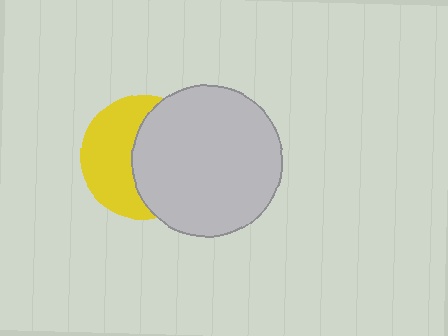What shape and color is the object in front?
The object in front is a light gray circle.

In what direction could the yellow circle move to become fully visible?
The yellow circle could move left. That would shift it out from behind the light gray circle entirely.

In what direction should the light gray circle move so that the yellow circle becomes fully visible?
The light gray circle should move right. That is the shortest direction to clear the overlap and leave the yellow circle fully visible.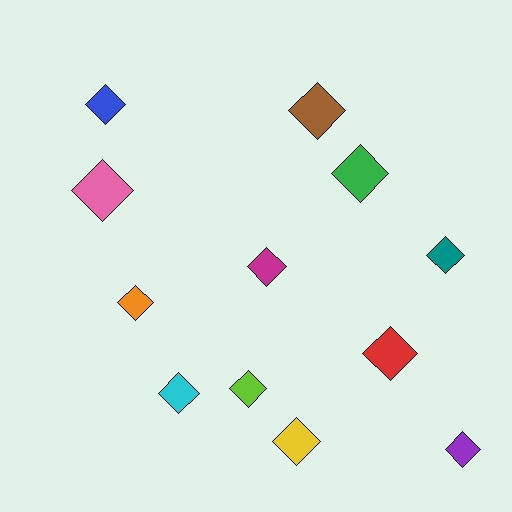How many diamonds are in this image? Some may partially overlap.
There are 12 diamonds.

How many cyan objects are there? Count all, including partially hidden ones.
There is 1 cyan object.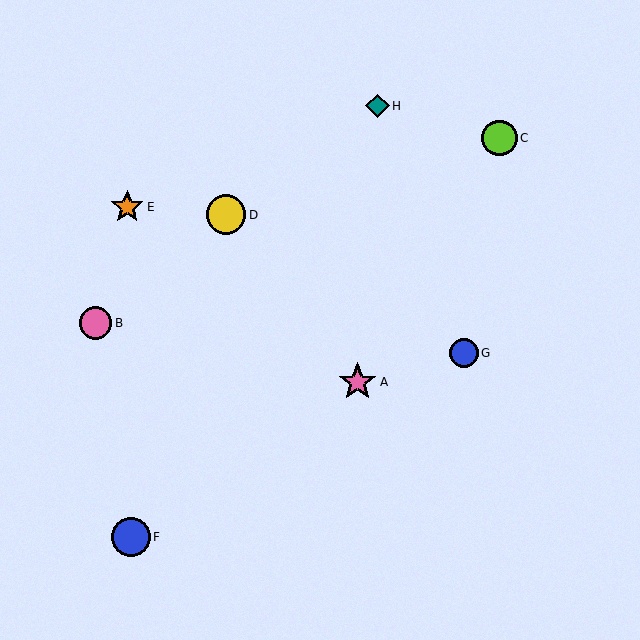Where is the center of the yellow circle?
The center of the yellow circle is at (226, 215).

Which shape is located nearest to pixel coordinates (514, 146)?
The lime circle (labeled C) at (499, 138) is nearest to that location.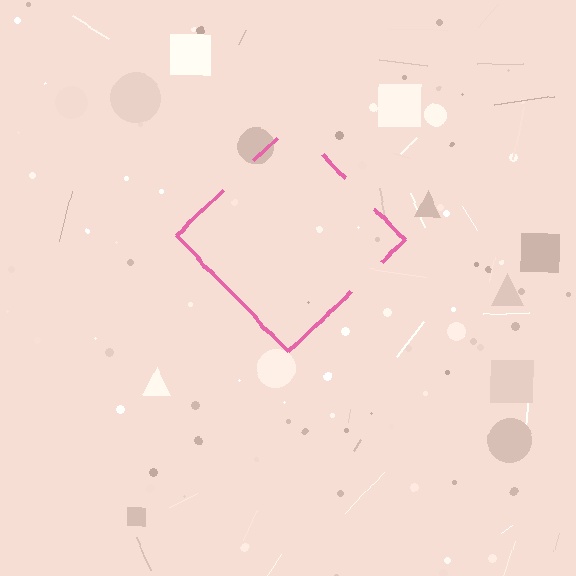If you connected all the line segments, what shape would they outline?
They would outline a diamond.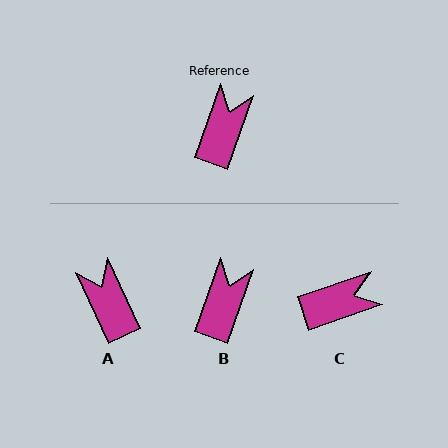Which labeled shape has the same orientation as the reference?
B.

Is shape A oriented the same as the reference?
No, it is off by about 43 degrees.